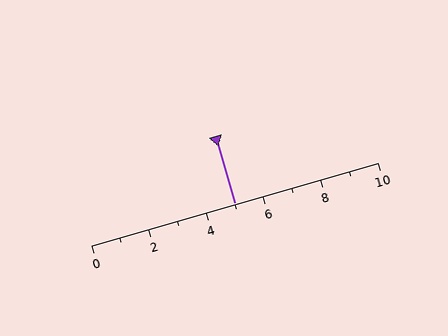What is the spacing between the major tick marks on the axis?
The major ticks are spaced 2 apart.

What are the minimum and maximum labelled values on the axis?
The axis runs from 0 to 10.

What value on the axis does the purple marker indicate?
The marker indicates approximately 5.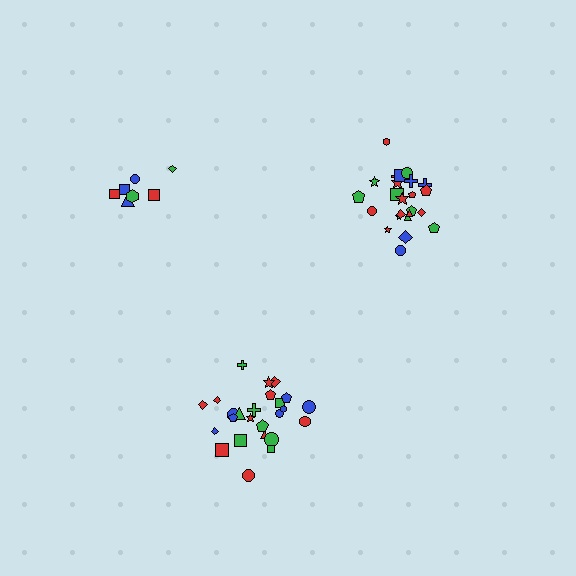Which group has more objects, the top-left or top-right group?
The top-right group.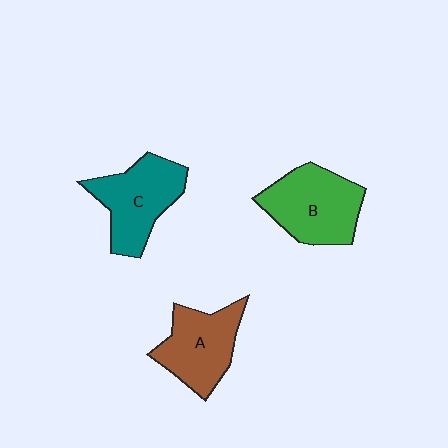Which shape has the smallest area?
Shape A (brown).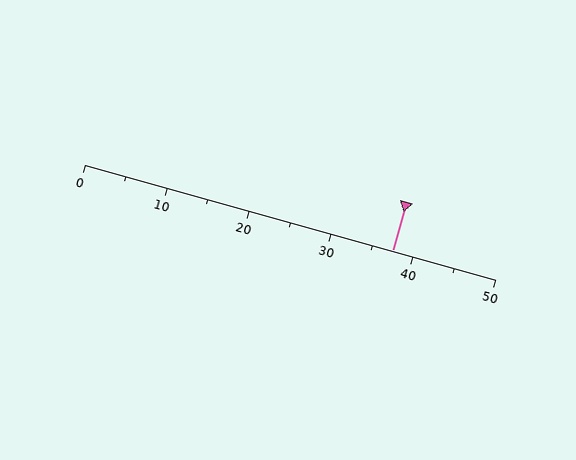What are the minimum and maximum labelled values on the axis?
The axis runs from 0 to 50.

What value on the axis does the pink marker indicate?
The marker indicates approximately 37.5.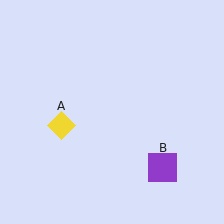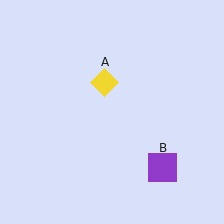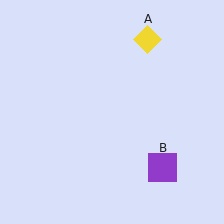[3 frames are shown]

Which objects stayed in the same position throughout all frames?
Purple square (object B) remained stationary.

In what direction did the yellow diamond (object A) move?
The yellow diamond (object A) moved up and to the right.